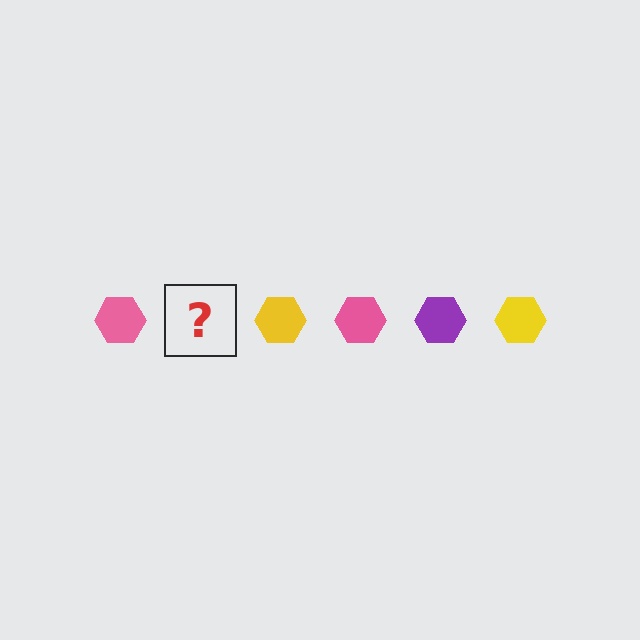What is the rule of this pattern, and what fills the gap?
The rule is that the pattern cycles through pink, purple, yellow hexagons. The gap should be filled with a purple hexagon.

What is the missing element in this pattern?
The missing element is a purple hexagon.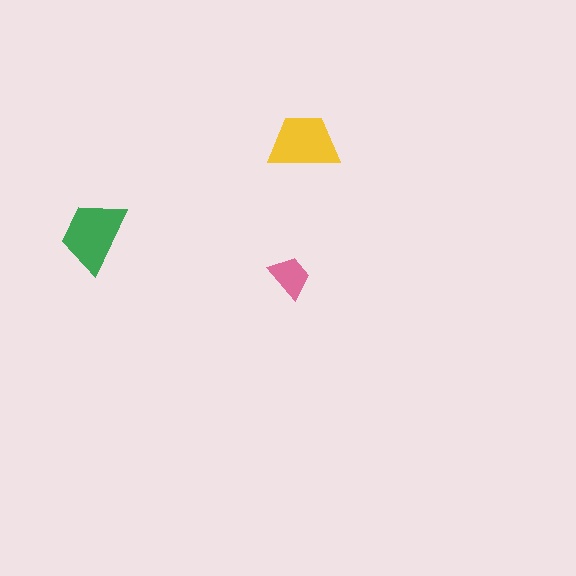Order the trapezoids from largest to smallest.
the green one, the yellow one, the pink one.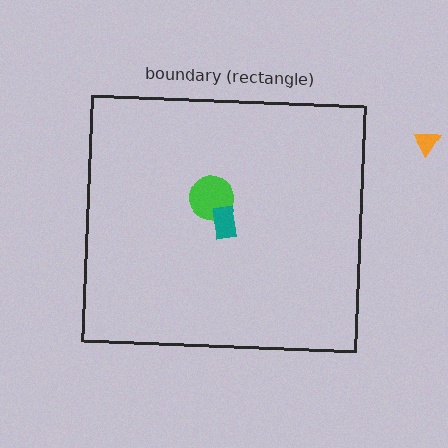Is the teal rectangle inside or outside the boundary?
Inside.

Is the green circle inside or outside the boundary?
Inside.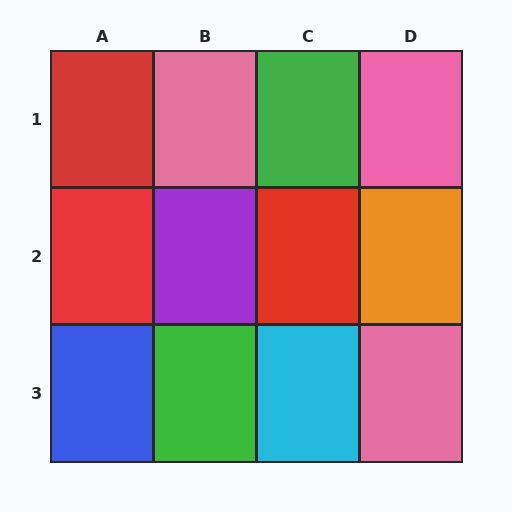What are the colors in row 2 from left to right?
Red, purple, red, orange.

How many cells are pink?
3 cells are pink.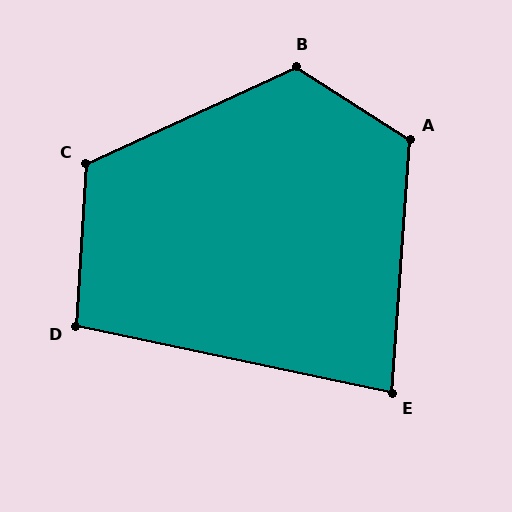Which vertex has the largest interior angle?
B, at approximately 123 degrees.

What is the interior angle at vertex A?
Approximately 119 degrees (obtuse).